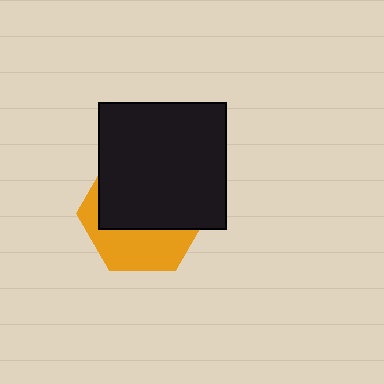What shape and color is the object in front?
The object in front is a black square.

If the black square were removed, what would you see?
You would see the complete orange hexagon.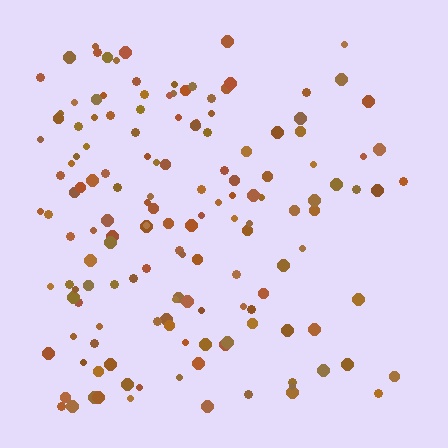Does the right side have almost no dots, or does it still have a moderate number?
Still a moderate number, just noticeably fewer than the left.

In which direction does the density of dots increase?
From right to left, with the left side densest.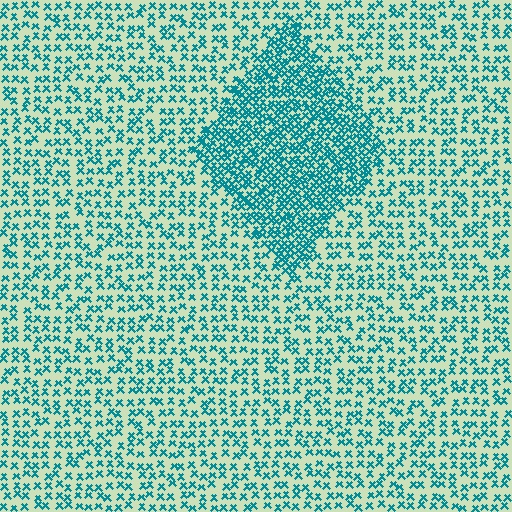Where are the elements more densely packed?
The elements are more densely packed inside the diamond boundary.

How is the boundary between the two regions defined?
The boundary is defined by a change in element density (approximately 2.2x ratio). All elements are the same color, size, and shape.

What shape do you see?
I see a diamond.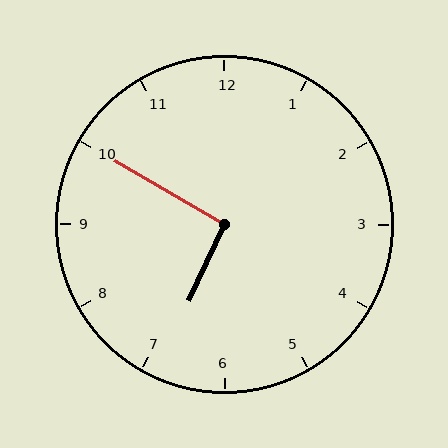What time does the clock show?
6:50.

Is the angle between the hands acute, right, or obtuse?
It is right.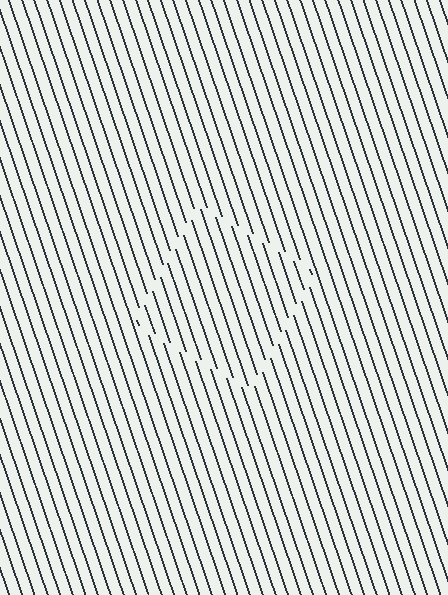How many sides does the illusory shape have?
4 sides — the line-ends trace a square.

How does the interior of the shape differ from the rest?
The interior of the shape contains the same grating, shifted by half a period — the contour is defined by the phase discontinuity where line-ends from the inner and outer gratings abut.